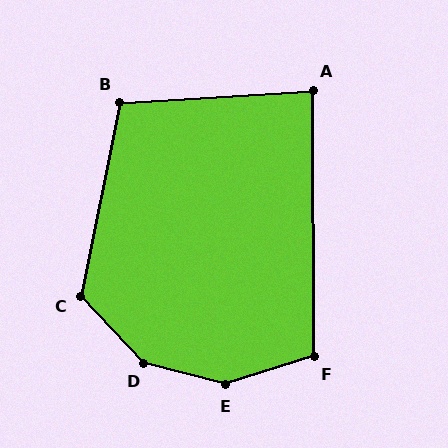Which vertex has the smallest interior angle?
A, at approximately 87 degrees.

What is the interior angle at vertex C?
Approximately 125 degrees (obtuse).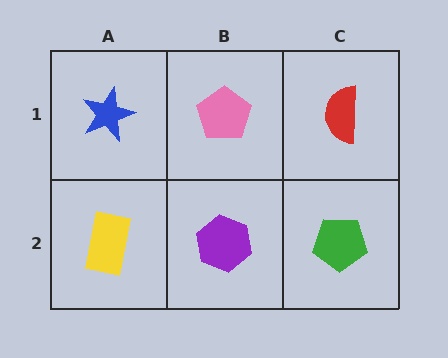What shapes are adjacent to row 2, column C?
A red semicircle (row 1, column C), a purple hexagon (row 2, column B).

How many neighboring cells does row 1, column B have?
3.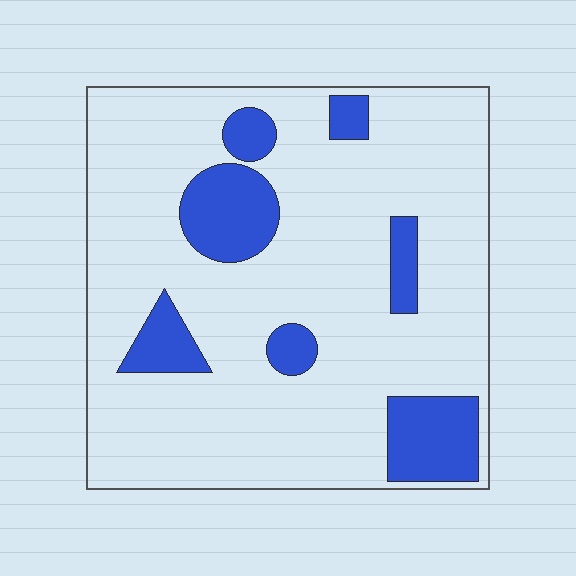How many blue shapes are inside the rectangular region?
7.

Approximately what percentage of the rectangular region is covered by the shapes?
Approximately 20%.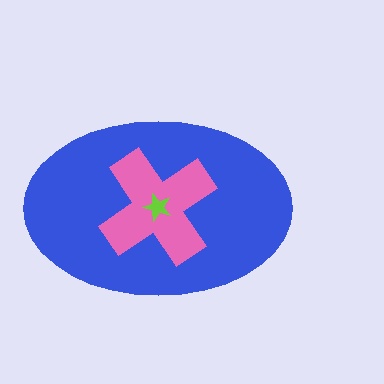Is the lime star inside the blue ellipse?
Yes.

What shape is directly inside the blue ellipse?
The pink cross.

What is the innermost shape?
The lime star.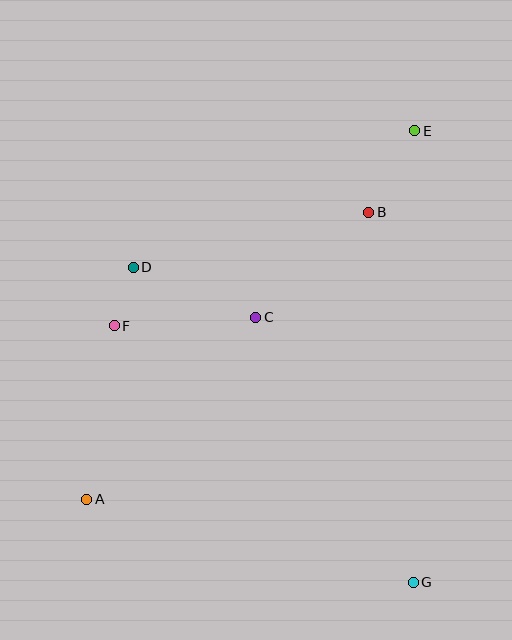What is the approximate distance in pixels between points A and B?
The distance between A and B is approximately 402 pixels.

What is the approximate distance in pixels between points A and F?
The distance between A and F is approximately 176 pixels.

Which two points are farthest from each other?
Points A and E are farthest from each other.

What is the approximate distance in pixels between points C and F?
The distance between C and F is approximately 142 pixels.